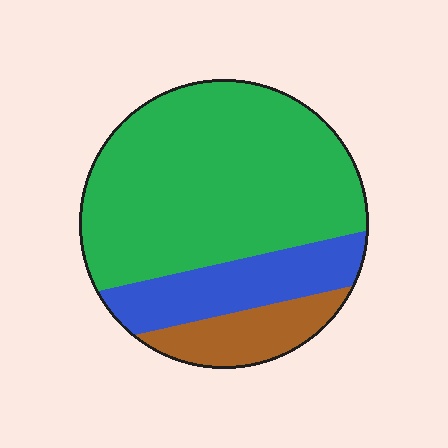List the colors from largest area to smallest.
From largest to smallest: green, blue, brown.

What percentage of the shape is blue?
Blue covers about 20% of the shape.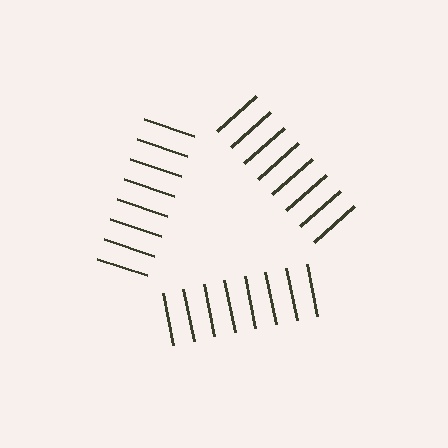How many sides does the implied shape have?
3 sides — the line-ends trace a triangle.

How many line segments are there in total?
24 — 8 along each of the 3 edges.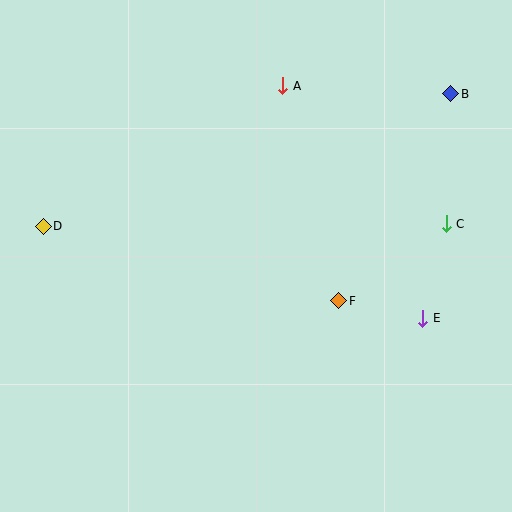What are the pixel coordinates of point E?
Point E is at (423, 318).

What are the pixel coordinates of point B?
Point B is at (451, 94).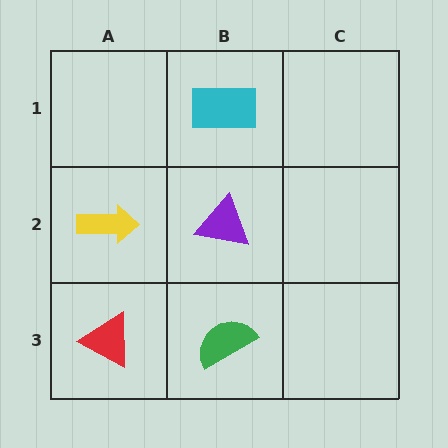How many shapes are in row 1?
1 shape.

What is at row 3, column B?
A green semicircle.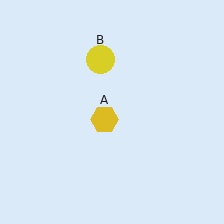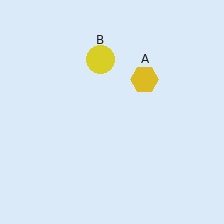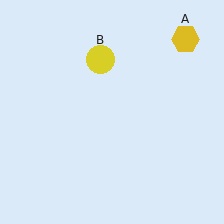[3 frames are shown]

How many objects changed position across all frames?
1 object changed position: yellow hexagon (object A).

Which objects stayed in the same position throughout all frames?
Yellow circle (object B) remained stationary.